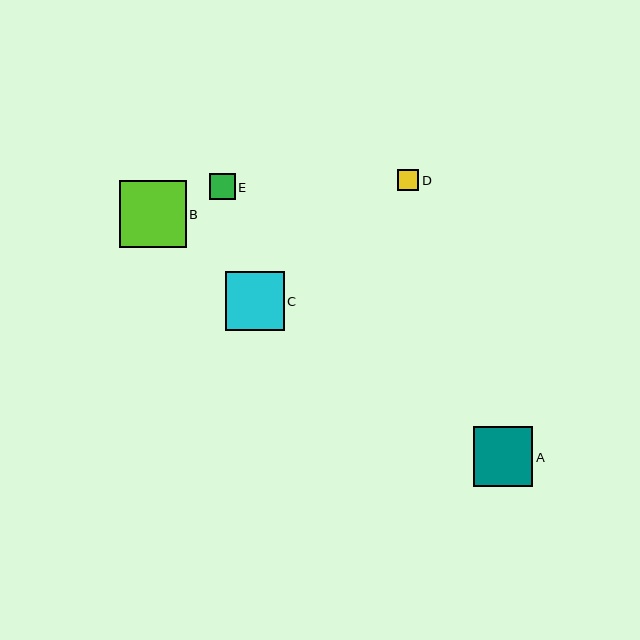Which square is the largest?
Square B is the largest with a size of approximately 67 pixels.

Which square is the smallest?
Square D is the smallest with a size of approximately 22 pixels.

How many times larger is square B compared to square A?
Square B is approximately 1.1 times the size of square A.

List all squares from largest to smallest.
From largest to smallest: B, A, C, E, D.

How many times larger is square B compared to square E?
Square B is approximately 2.6 times the size of square E.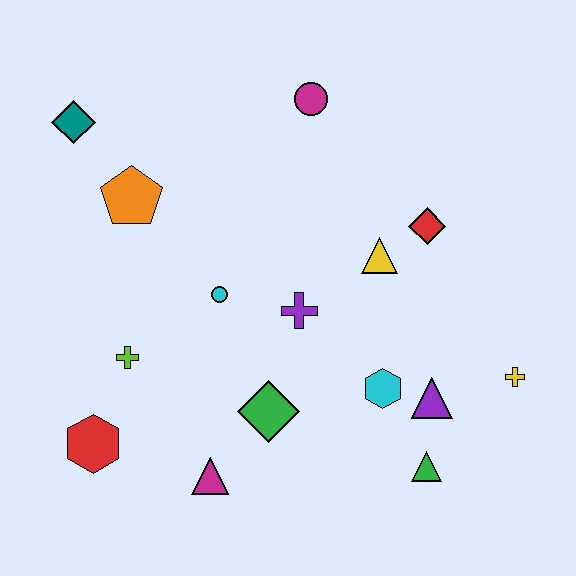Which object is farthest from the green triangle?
The teal diamond is farthest from the green triangle.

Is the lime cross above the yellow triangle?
No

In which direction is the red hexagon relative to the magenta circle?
The red hexagon is below the magenta circle.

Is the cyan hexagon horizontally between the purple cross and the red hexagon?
No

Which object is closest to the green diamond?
The magenta triangle is closest to the green diamond.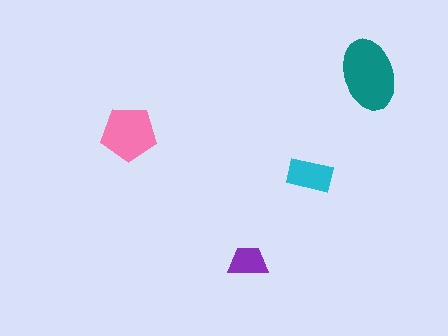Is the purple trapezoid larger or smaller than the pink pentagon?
Smaller.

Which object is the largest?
The teal ellipse.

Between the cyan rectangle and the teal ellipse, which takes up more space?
The teal ellipse.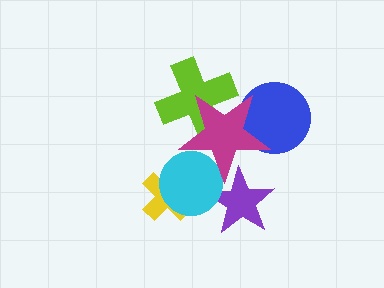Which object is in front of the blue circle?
The magenta star is in front of the blue circle.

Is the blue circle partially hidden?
Yes, it is partially covered by another shape.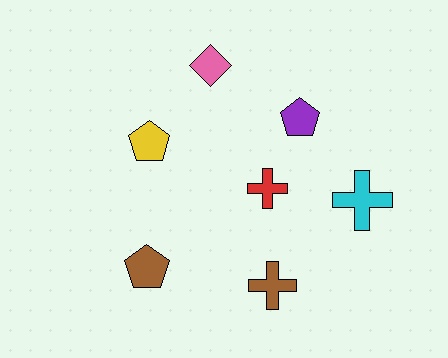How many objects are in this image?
There are 7 objects.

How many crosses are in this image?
There are 3 crosses.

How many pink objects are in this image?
There is 1 pink object.